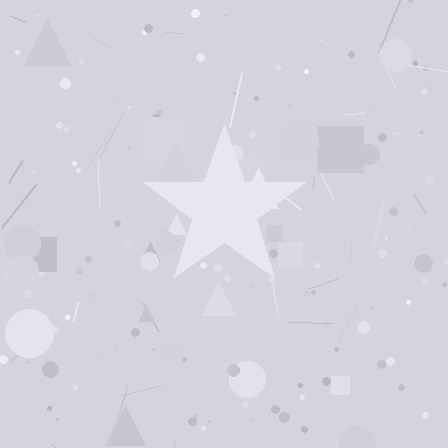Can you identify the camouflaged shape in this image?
The camouflaged shape is a star.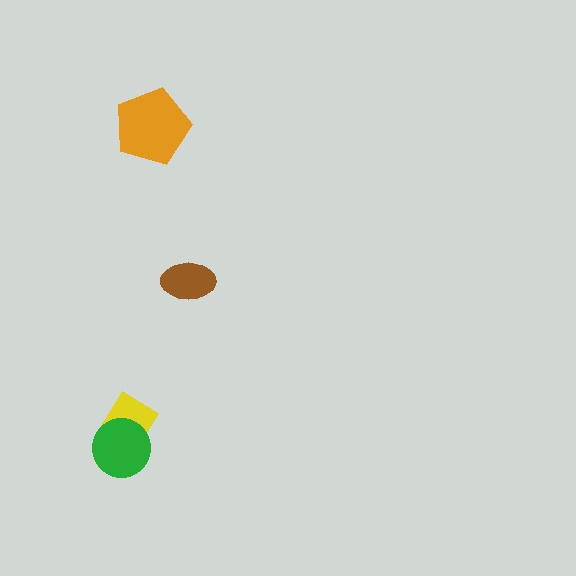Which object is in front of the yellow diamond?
The green circle is in front of the yellow diamond.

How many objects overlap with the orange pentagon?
0 objects overlap with the orange pentagon.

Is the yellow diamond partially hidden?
Yes, it is partially covered by another shape.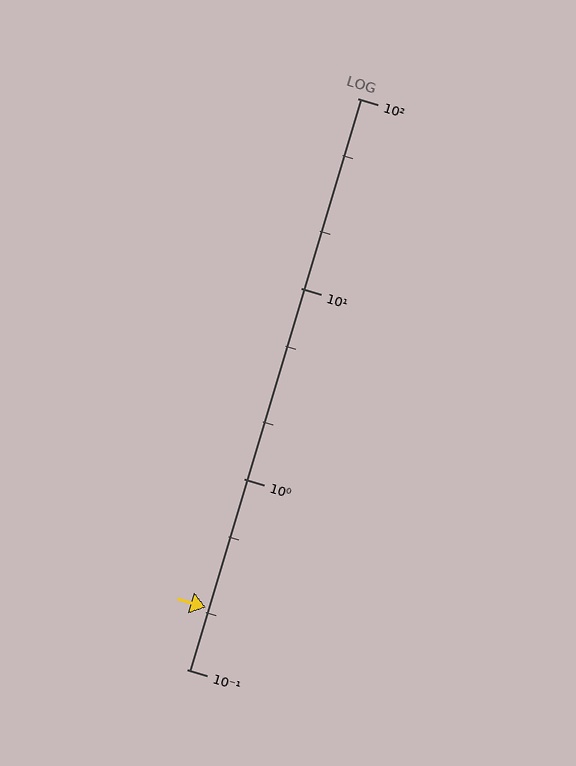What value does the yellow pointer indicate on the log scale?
The pointer indicates approximately 0.21.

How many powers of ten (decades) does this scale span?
The scale spans 3 decades, from 0.1 to 100.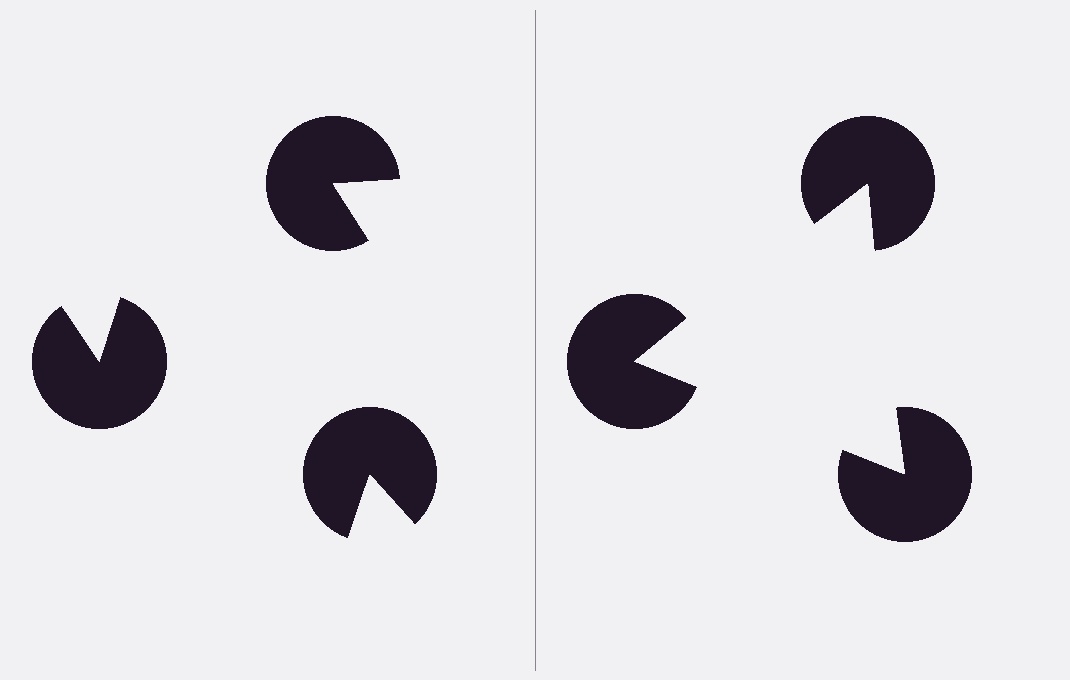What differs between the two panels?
The pac-man discs are positioned identically on both sides; only the wedge orientations differ. On the right they align to a triangle; on the left they are misaligned.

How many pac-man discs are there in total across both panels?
6 — 3 on each side.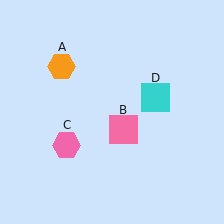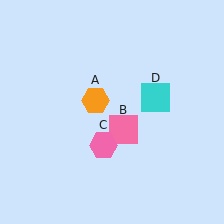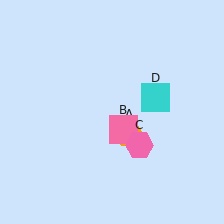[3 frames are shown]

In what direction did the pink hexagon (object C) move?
The pink hexagon (object C) moved right.